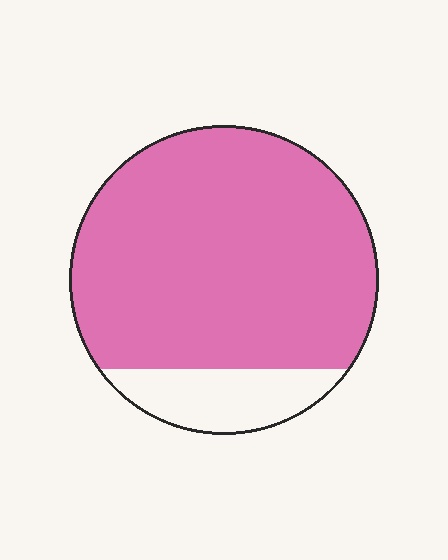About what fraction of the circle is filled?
About five sixths (5/6).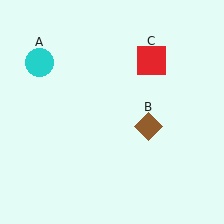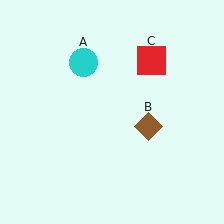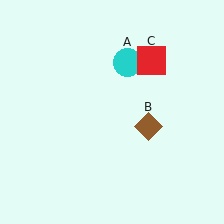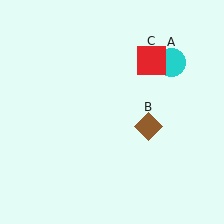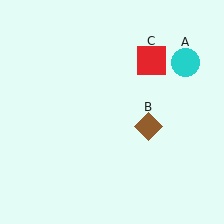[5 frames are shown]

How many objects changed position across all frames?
1 object changed position: cyan circle (object A).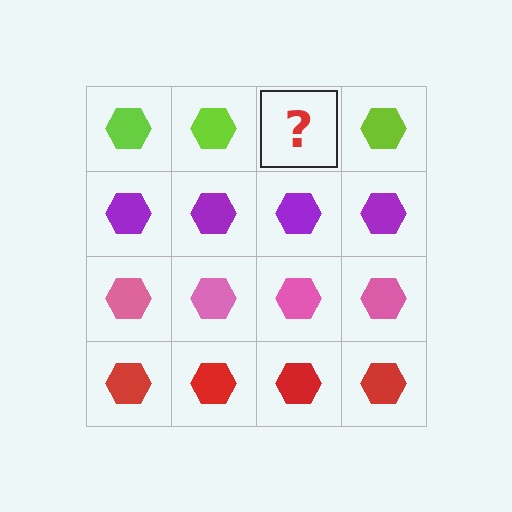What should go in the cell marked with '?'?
The missing cell should contain a lime hexagon.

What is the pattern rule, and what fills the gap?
The rule is that each row has a consistent color. The gap should be filled with a lime hexagon.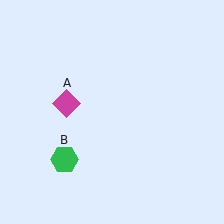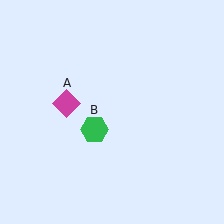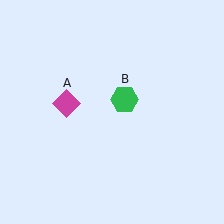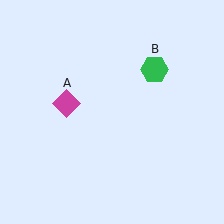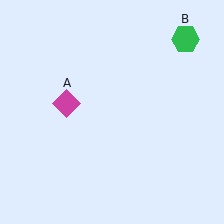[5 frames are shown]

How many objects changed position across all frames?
1 object changed position: green hexagon (object B).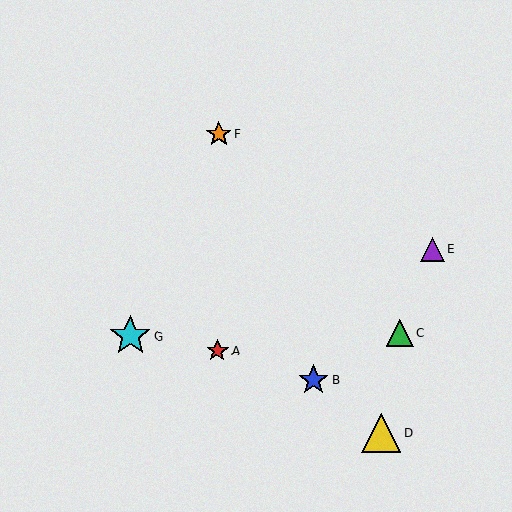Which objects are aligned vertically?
Objects A, F are aligned vertically.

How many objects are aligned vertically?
2 objects (A, F) are aligned vertically.